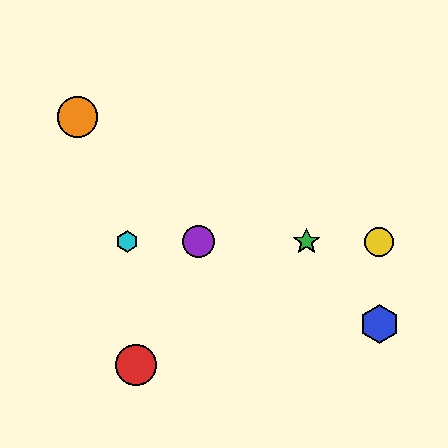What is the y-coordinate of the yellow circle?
The yellow circle is at y≈242.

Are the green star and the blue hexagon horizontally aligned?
No, the green star is at y≈242 and the blue hexagon is at y≈324.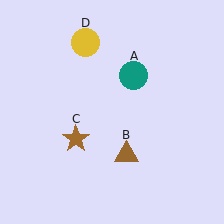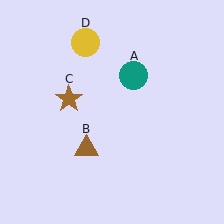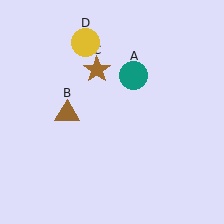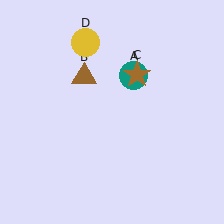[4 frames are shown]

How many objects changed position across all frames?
2 objects changed position: brown triangle (object B), brown star (object C).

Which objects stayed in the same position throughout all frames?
Teal circle (object A) and yellow circle (object D) remained stationary.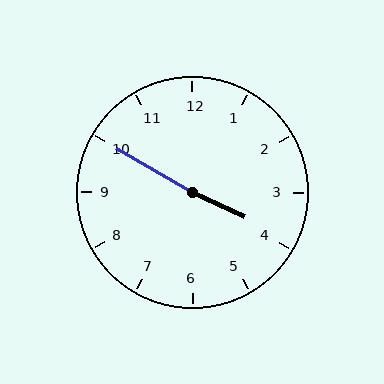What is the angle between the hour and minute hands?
Approximately 175 degrees.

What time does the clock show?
3:50.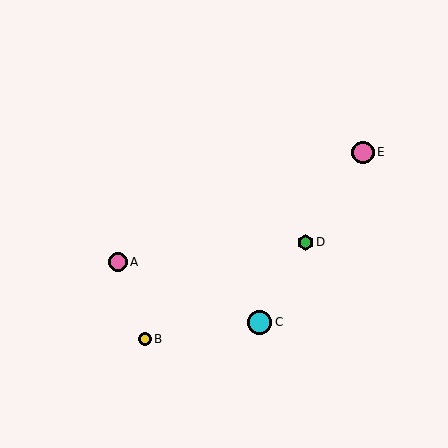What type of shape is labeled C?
Shape C is a cyan circle.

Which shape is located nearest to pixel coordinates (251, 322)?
The cyan circle (labeled C) at (260, 322) is nearest to that location.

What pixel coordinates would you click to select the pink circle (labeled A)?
Click at (118, 262) to select the pink circle A.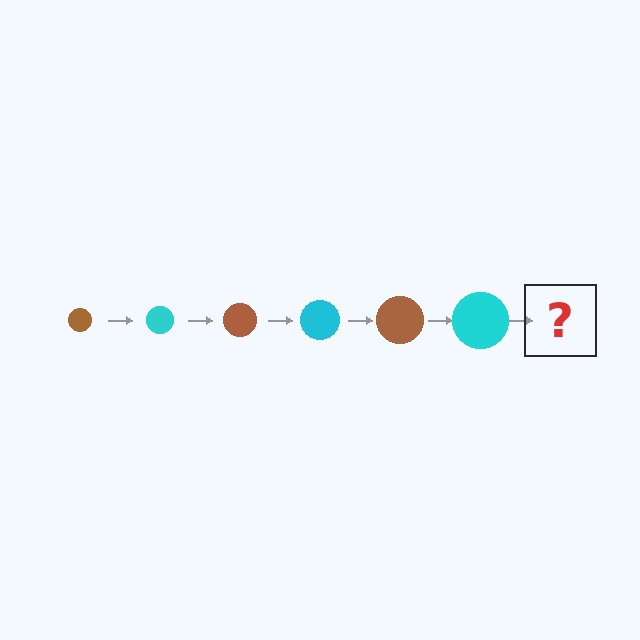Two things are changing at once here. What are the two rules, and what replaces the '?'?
The two rules are that the circle grows larger each step and the color cycles through brown and cyan. The '?' should be a brown circle, larger than the previous one.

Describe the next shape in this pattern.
It should be a brown circle, larger than the previous one.